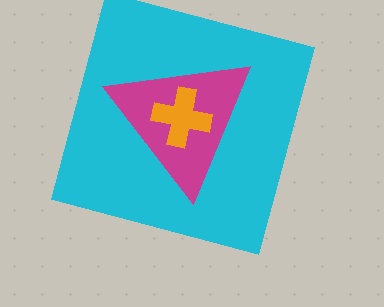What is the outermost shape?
The cyan square.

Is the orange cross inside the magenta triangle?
Yes.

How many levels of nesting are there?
3.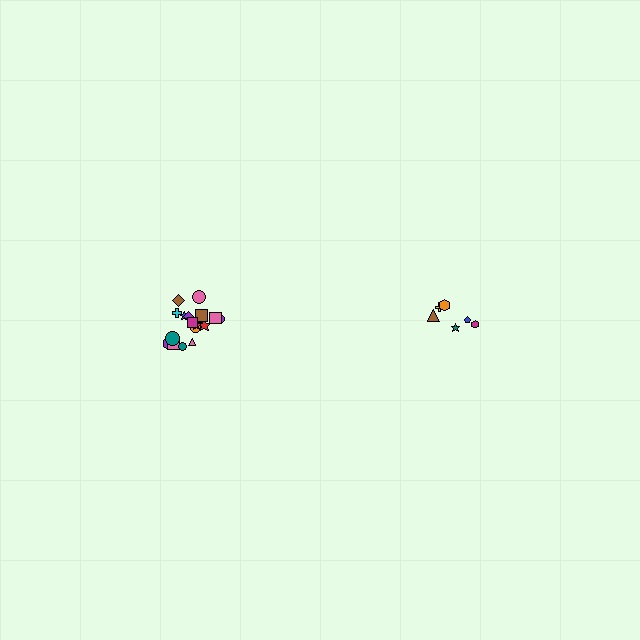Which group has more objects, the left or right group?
The left group.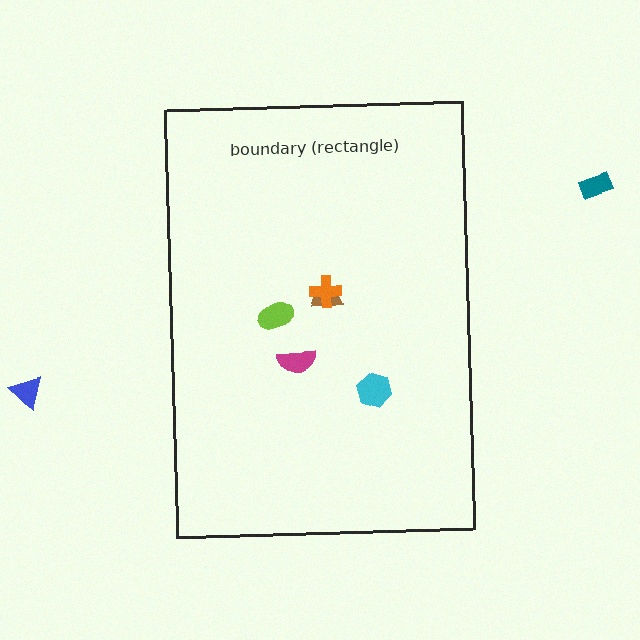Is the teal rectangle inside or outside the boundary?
Outside.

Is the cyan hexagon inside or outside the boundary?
Inside.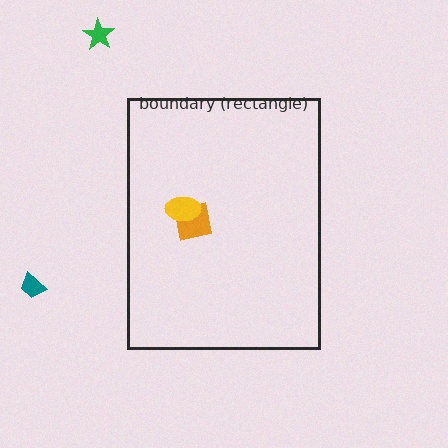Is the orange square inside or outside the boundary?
Inside.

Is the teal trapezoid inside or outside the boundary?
Outside.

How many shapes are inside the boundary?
2 inside, 2 outside.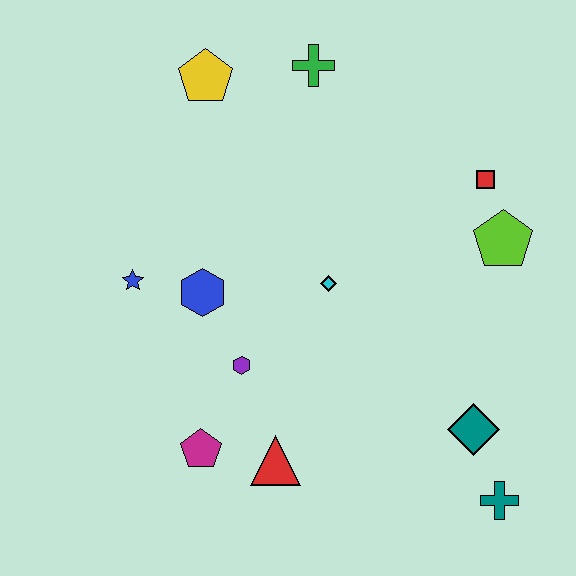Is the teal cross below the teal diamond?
Yes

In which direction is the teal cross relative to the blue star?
The teal cross is to the right of the blue star.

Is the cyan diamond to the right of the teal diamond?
No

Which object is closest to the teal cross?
The teal diamond is closest to the teal cross.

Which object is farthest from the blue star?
The teal cross is farthest from the blue star.